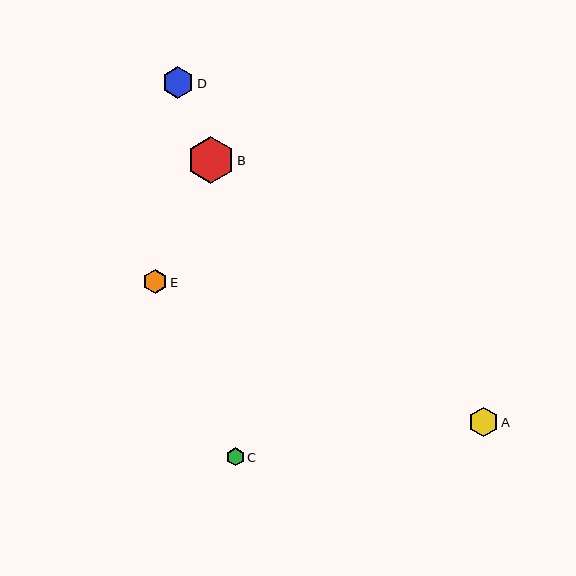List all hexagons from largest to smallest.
From largest to smallest: B, D, A, E, C.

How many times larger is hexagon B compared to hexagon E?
Hexagon B is approximately 2.0 times the size of hexagon E.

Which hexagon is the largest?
Hexagon B is the largest with a size of approximately 47 pixels.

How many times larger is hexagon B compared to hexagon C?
Hexagon B is approximately 2.6 times the size of hexagon C.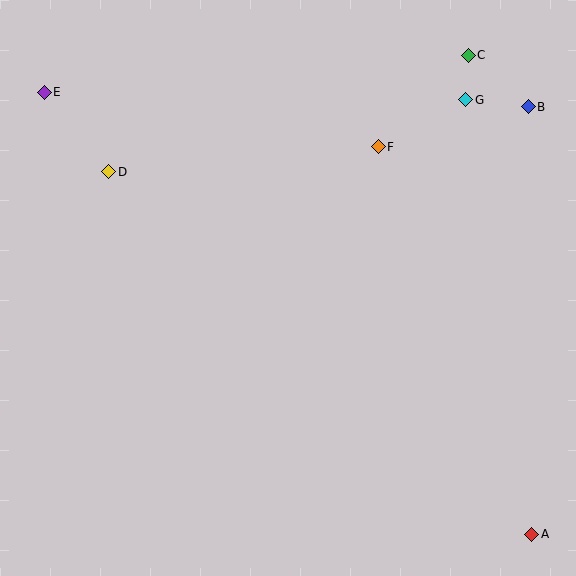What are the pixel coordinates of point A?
Point A is at (532, 534).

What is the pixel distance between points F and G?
The distance between F and G is 99 pixels.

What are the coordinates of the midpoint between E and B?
The midpoint between E and B is at (286, 100).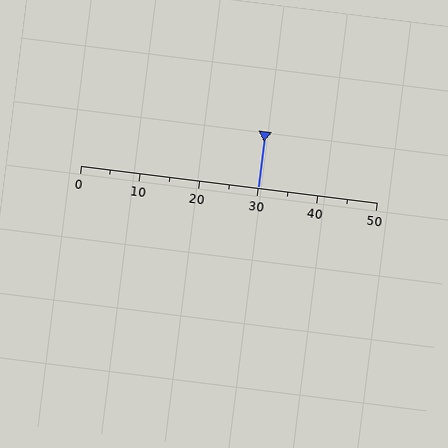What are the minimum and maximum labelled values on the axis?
The axis runs from 0 to 50.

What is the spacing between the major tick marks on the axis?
The major ticks are spaced 10 apart.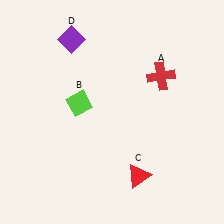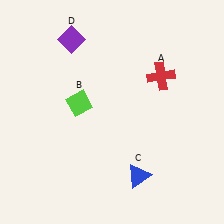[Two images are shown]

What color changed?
The triangle (C) changed from red in Image 1 to blue in Image 2.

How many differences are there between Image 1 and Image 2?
There is 1 difference between the two images.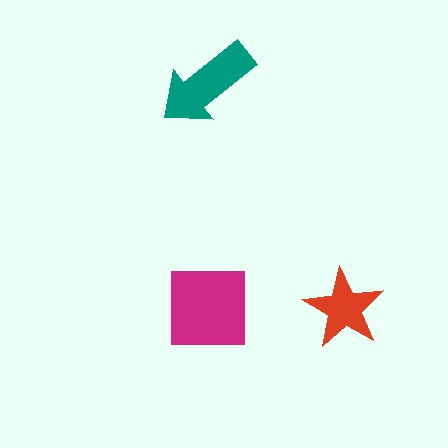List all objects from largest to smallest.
The magenta square, the teal arrow, the red star.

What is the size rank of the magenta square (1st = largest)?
1st.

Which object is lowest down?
The red star is bottommost.